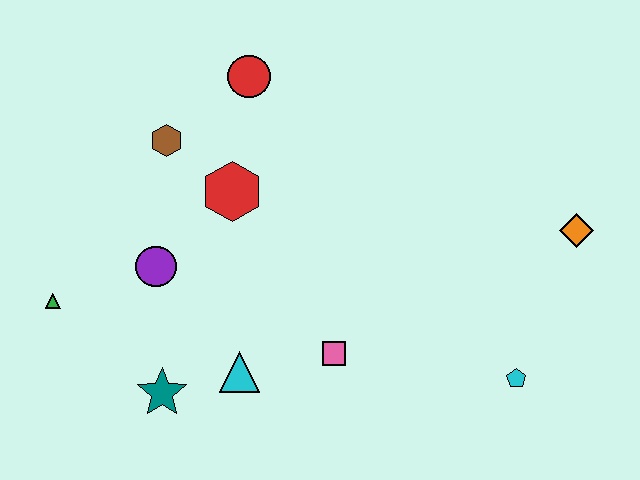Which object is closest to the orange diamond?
The cyan pentagon is closest to the orange diamond.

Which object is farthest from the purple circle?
The orange diamond is farthest from the purple circle.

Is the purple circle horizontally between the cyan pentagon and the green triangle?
Yes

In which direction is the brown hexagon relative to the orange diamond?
The brown hexagon is to the left of the orange diamond.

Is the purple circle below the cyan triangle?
No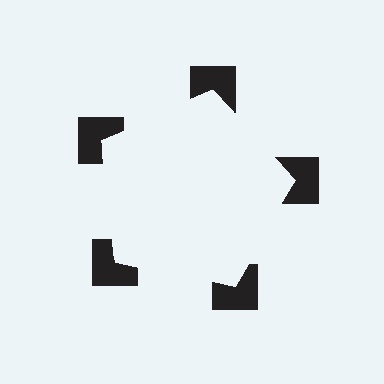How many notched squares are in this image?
There are 5 — one at each vertex of the illusory pentagon.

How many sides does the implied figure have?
5 sides.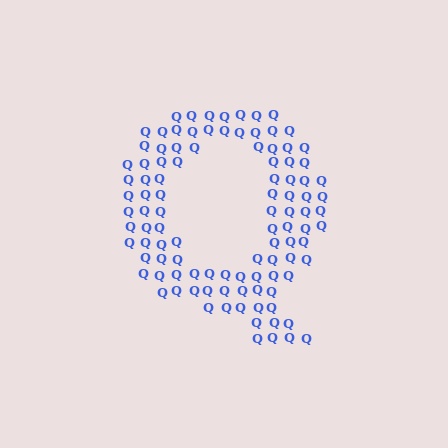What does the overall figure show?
The overall figure shows the letter Q.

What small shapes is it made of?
It is made of small letter Q's.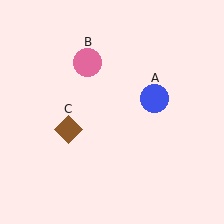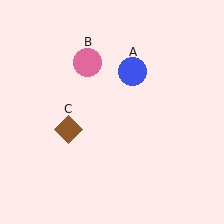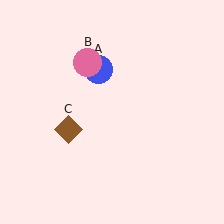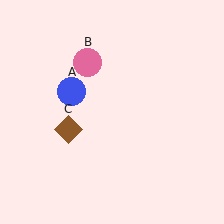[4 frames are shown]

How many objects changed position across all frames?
1 object changed position: blue circle (object A).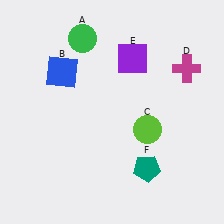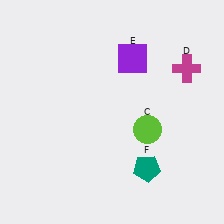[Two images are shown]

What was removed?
The blue square (B), the green circle (A) were removed in Image 2.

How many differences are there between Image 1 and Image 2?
There are 2 differences between the two images.